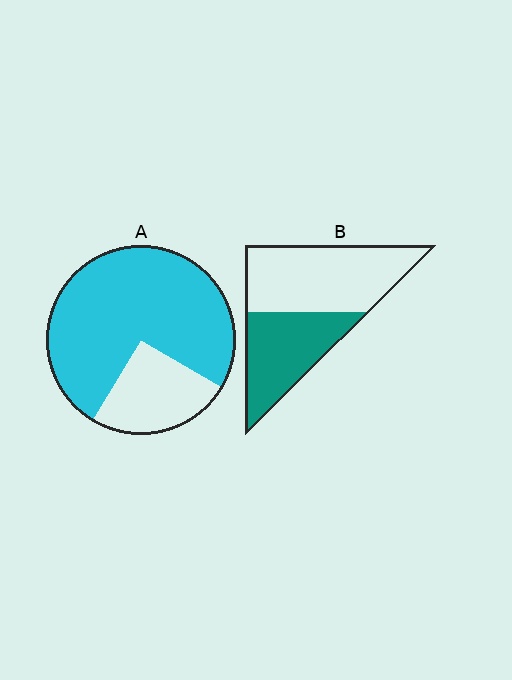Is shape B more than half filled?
No.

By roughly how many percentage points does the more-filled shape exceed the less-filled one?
By roughly 35 percentage points (A over B).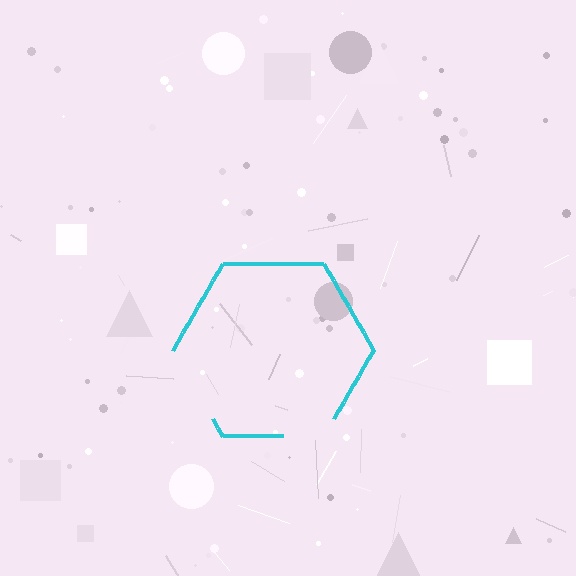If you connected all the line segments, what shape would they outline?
They would outline a hexagon.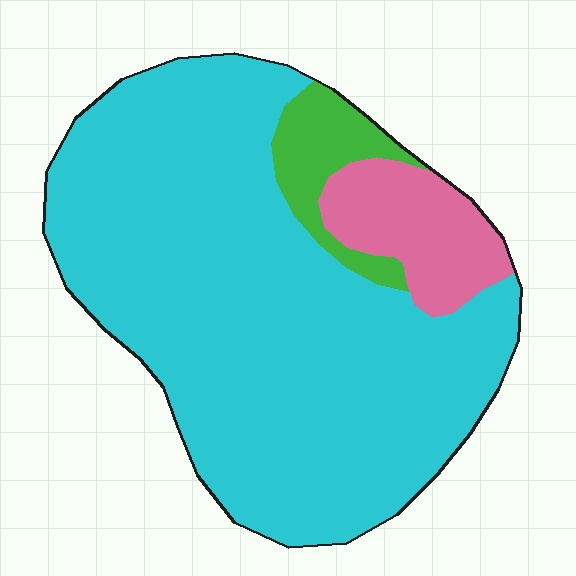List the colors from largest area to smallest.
From largest to smallest: cyan, pink, green.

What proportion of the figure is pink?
Pink covers 12% of the figure.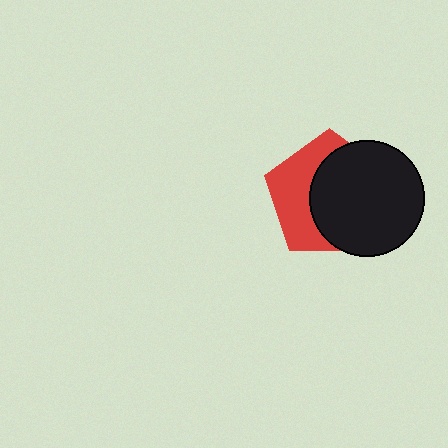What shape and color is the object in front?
The object in front is a black circle.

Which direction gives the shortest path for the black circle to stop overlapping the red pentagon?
Moving right gives the shortest separation.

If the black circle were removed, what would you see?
You would see the complete red pentagon.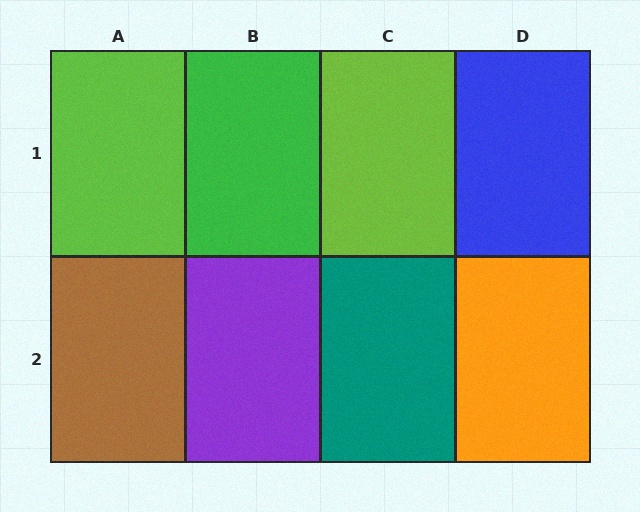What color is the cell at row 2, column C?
Teal.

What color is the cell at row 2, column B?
Purple.